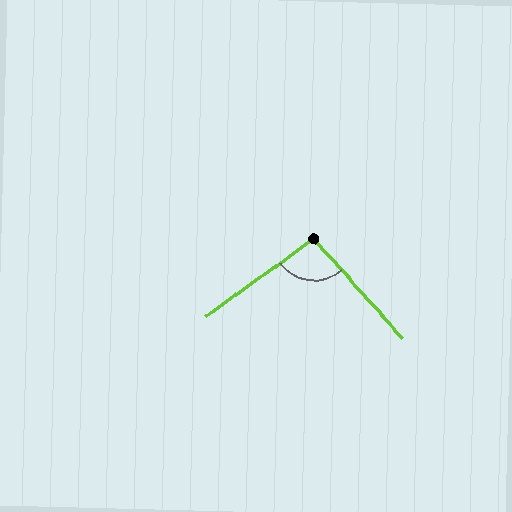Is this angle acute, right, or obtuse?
It is obtuse.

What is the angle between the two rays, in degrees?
Approximately 96 degrees.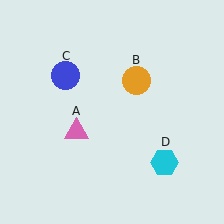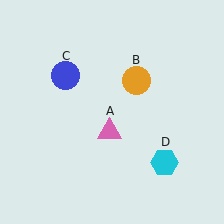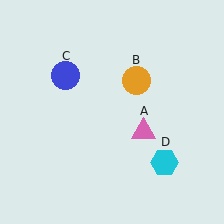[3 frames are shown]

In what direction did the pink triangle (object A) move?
The pink triangle (object A) moved right.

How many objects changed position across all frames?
1 object changed position: pink triangle (object A).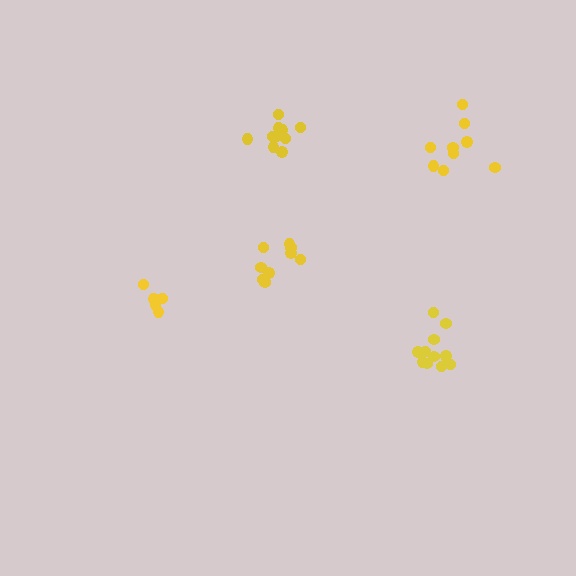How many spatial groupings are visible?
There are 5 spatial groupings.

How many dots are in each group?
Group 1: 11 dots, Group 2: 6 dots, Group 3: 9 dots, Group 4: 9 dots, Group 5: 11 dots (46 total).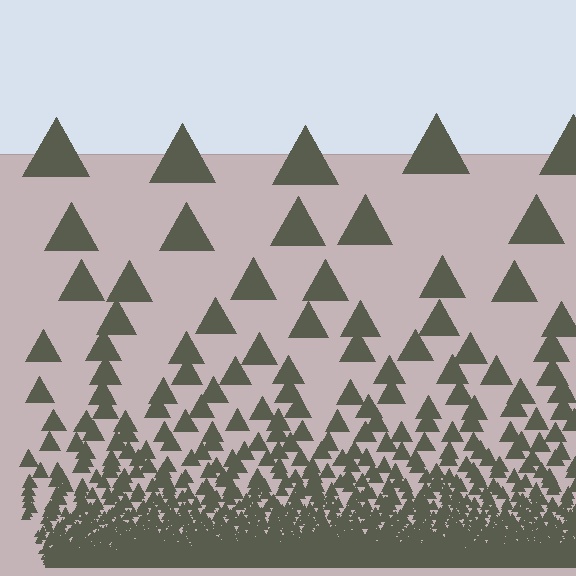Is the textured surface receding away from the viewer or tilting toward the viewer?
The surface appears to tilt toward the viewer. Texture elements get larger and sparser toward the top.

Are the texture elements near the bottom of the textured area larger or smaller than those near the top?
Smaller. The gradient is inverted — elements near the bottom are smaller and denser.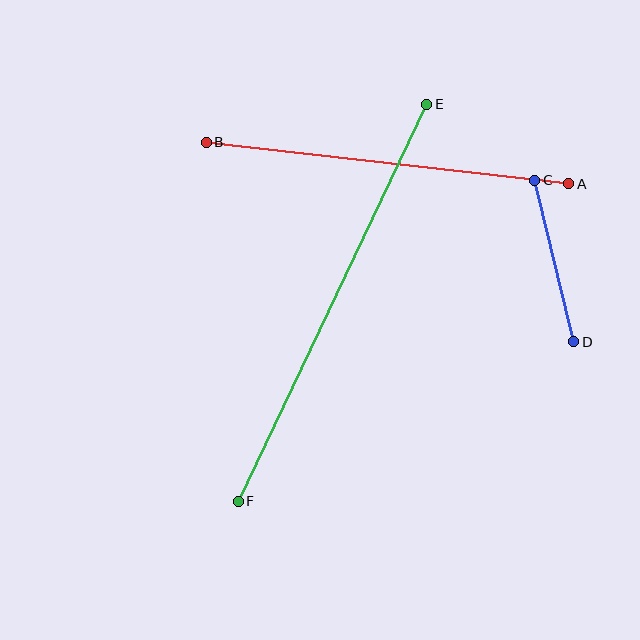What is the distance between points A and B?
The distance is approximately 365 pixels.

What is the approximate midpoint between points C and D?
The midpoint is at approximately (554, 261) pixels.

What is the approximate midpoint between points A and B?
The midpoint is at approximately (388, 163) pixels.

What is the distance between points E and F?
The distance is approximately 439 pixels.